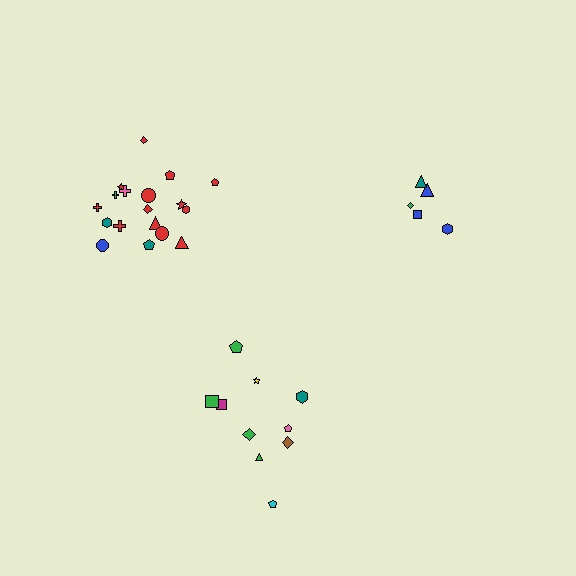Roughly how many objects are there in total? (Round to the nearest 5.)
Roughly 35 objects in total.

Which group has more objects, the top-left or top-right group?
The top-left group.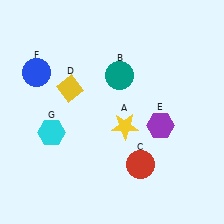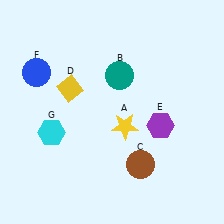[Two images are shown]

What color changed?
The circle (C) changed from red in Image 1 to brown in Image 2.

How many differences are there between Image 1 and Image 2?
There is 1 difference between the two images.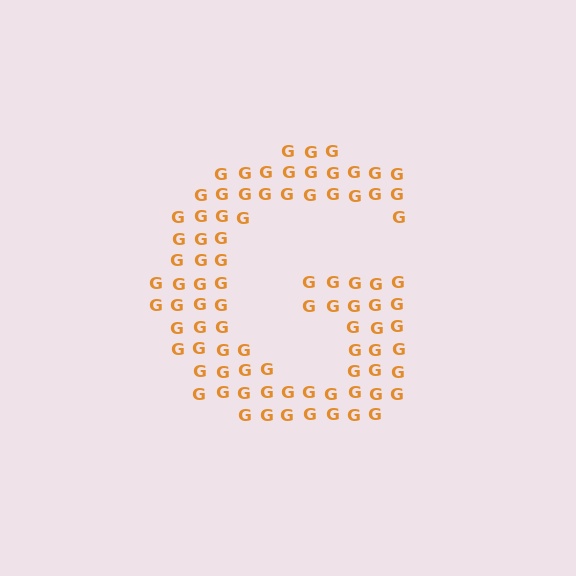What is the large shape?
The large shape is the letter G.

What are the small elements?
The small elements are letter G's.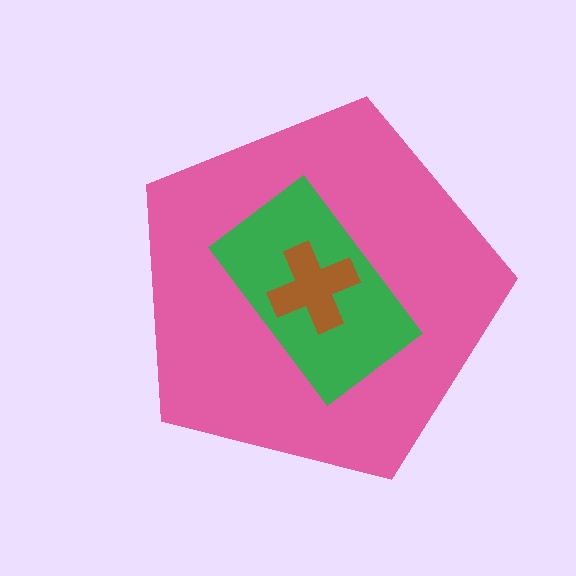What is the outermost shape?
The pink pentagon.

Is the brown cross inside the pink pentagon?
Yes.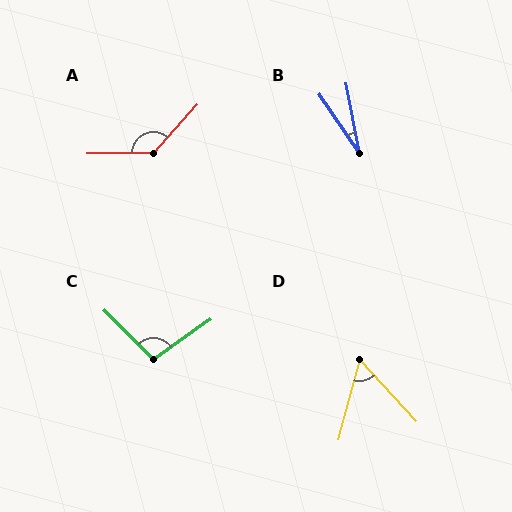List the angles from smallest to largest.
B (23°), D (57°), C (100°), A (133°).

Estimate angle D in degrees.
Approximately 57 degrees.